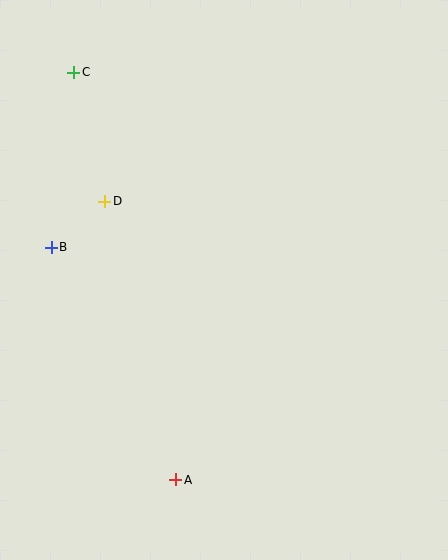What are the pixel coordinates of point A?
Point A is at (176, 480).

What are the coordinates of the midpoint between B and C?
The midpoint between B and C is at (62, 160).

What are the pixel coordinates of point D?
Point D is at (105, 201).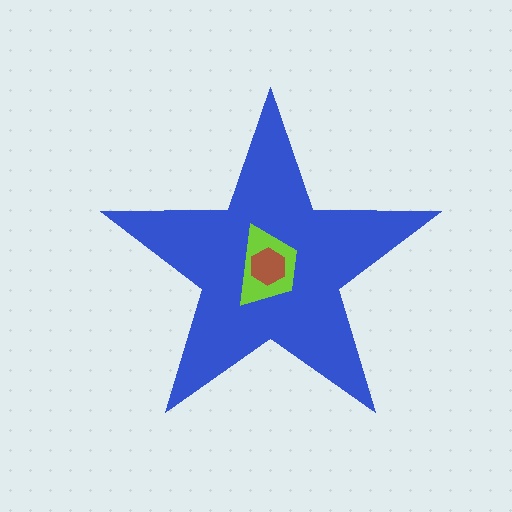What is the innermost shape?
The brown hexagon.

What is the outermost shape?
The blue star.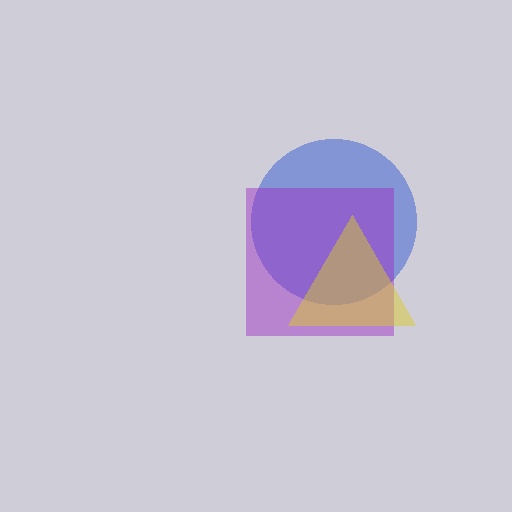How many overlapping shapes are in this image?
There are 3 overlapping shapes in the image.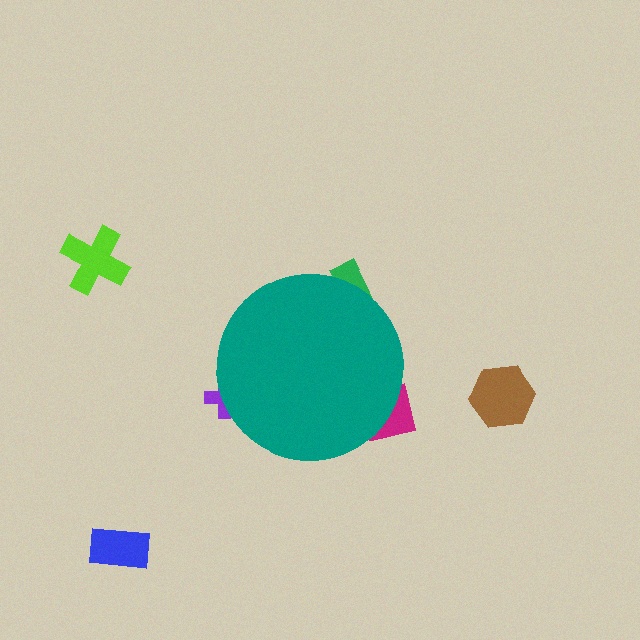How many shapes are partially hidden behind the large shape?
3 shapes are partially hidden.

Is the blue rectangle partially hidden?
No, the blue rectangle is fully visible.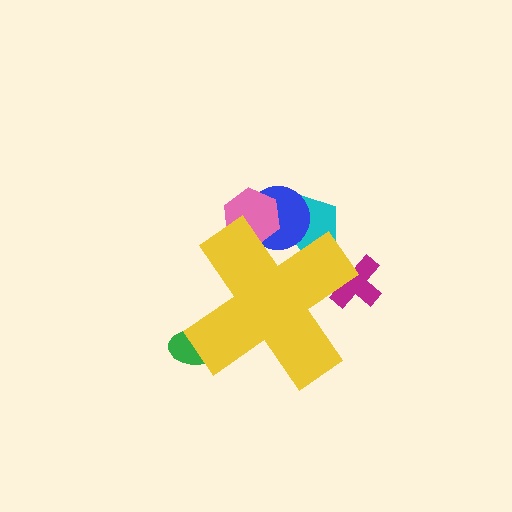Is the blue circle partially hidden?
Yes, the blue circle is partially hidden behind the yellow cross.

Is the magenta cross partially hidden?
Yes, the magenta cross is partially hidden behind the yellow cross.